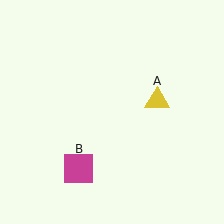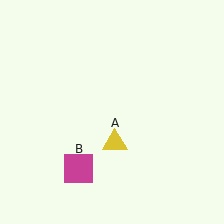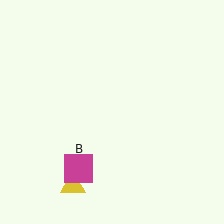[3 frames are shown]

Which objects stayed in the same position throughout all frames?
Magenta square (object B) remained stationary.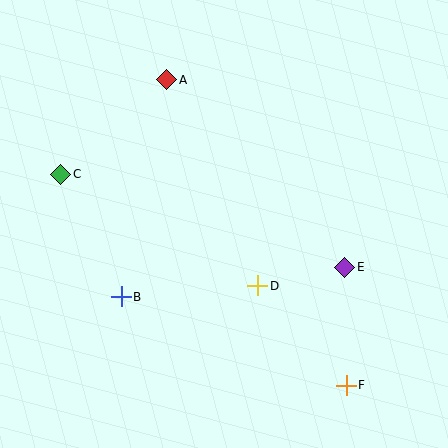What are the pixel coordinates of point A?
Point A is at (167, 80).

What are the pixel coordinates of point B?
Point B is at (121, 297).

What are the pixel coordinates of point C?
Point C is at (61, 174).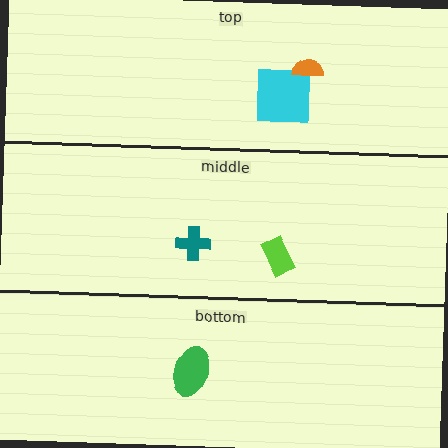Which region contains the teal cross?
The middle region.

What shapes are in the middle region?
The lime rectangle, the teal cross.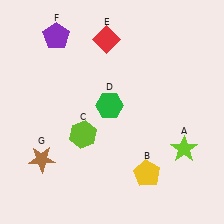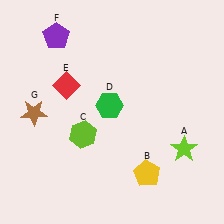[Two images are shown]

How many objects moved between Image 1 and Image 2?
2 objects moved between the two images.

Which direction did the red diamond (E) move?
The red diamond (E) moved down.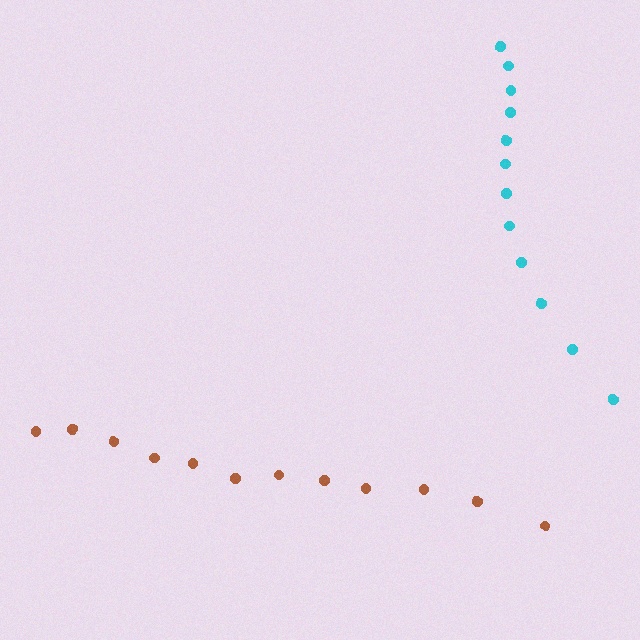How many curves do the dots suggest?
There are 2 distinct paths.